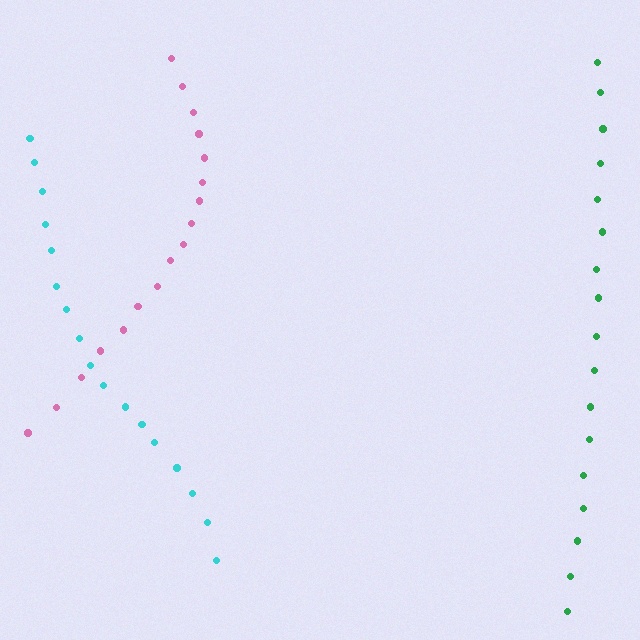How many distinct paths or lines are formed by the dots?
There are 3 distinct paths.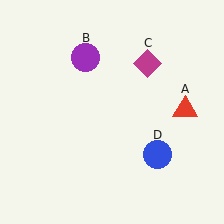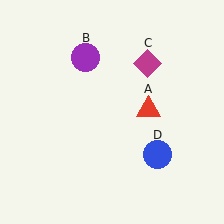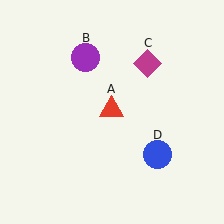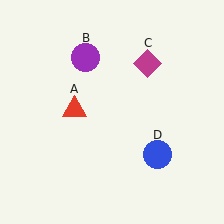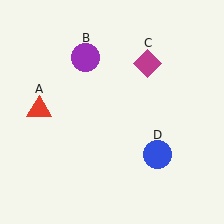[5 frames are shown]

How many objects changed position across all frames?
1 object changed position: red triangle (object A).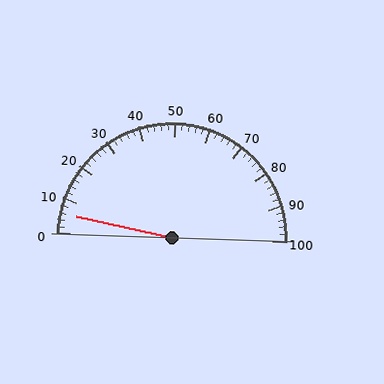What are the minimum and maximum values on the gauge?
The gauge ranges from 0 to 100.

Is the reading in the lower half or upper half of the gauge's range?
The reading is in the lower half of the range (0 to 100).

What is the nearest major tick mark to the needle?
The nearest major tick mark is 10.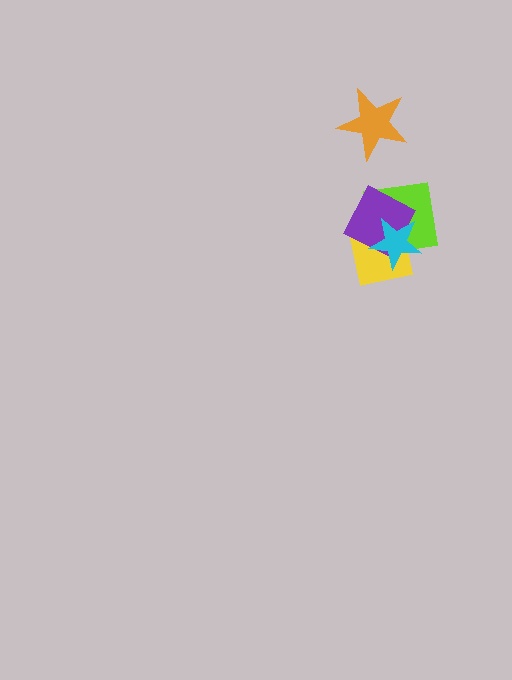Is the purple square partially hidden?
Yes, it is partially covered by another shape.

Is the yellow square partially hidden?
Yes, it is partially covered by another shape.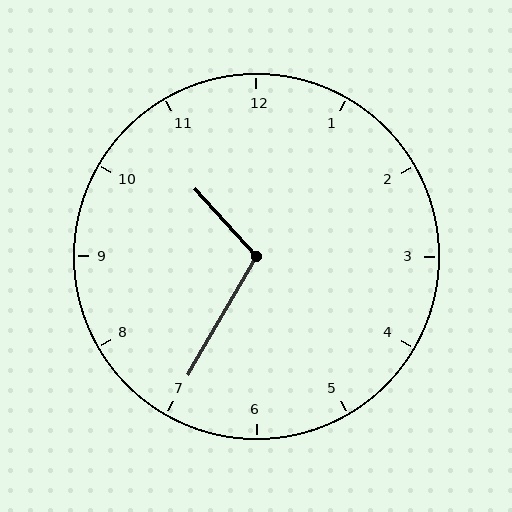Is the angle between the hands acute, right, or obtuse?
It is obtuse.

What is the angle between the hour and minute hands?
Approximately 108 degrees.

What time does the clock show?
10:35.